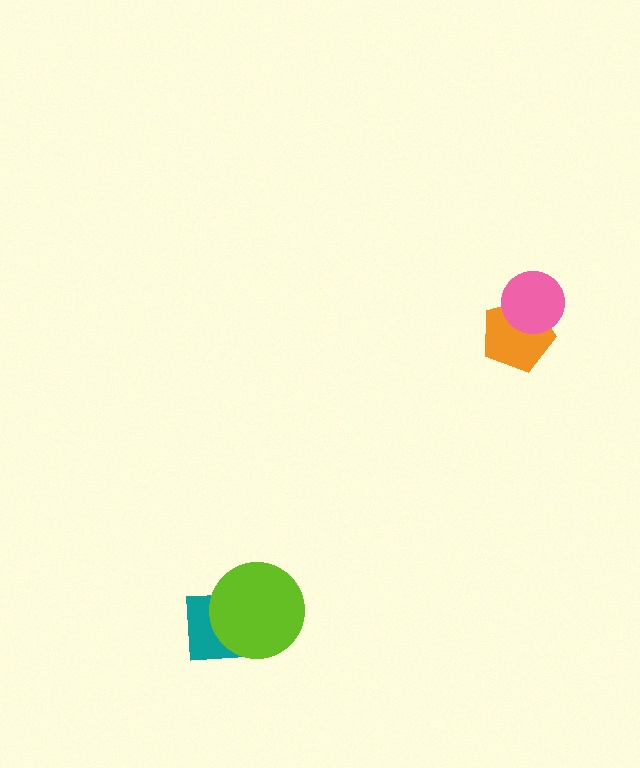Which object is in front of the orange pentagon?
The pink circle is in front of the orange pentagon.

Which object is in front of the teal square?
The lime circle is in front of the teal square.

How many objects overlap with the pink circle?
1 object overlaps with the pink circle.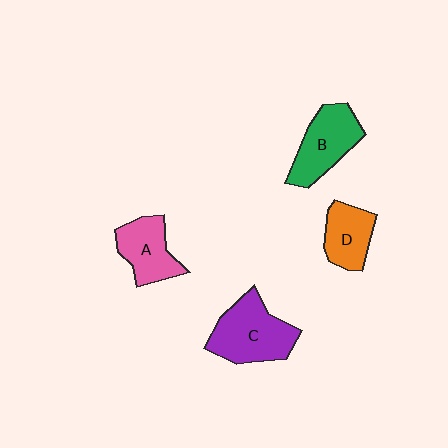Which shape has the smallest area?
Shape D (orange).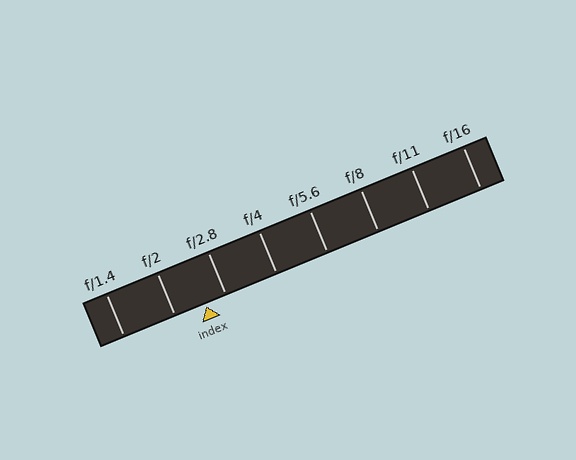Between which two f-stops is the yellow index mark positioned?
The index mark is between f/2 and f/2.8.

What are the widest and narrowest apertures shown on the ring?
The widest aperture shown is f/1.4 and the narrowest is f/16.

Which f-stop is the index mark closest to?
The index mark is closest to f/2.8.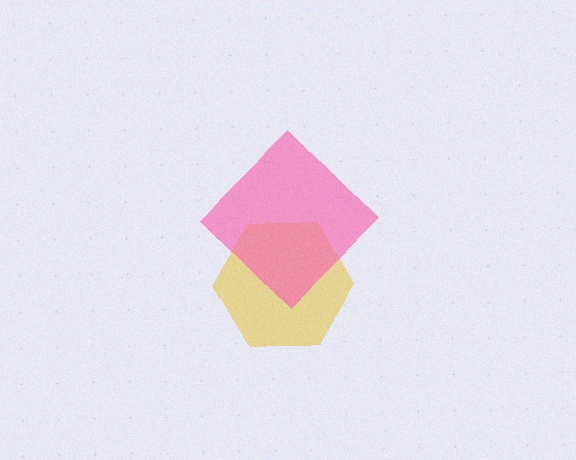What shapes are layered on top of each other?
The layered shapes are: a yellow hexagon, a pink diamond.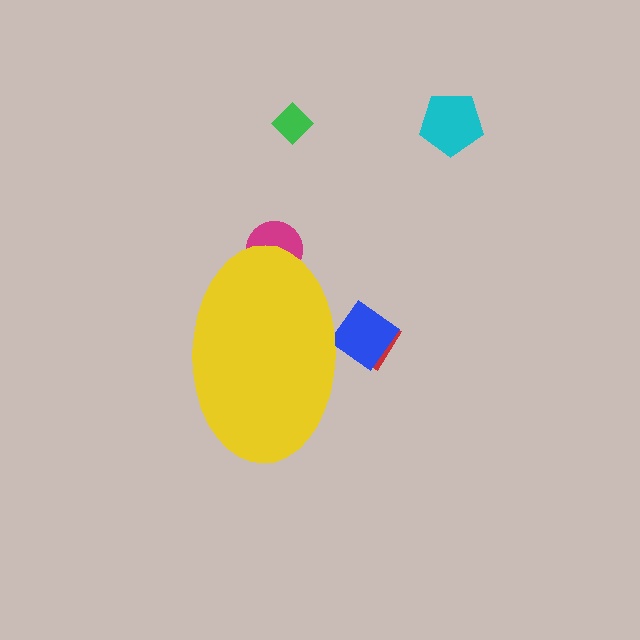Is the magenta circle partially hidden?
Yes, the magenta circle is partially hidden behind the yellow ellipse.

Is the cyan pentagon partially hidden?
No, the cyan pentagon is fully visible.